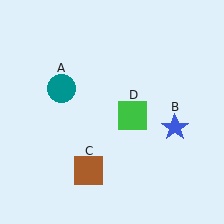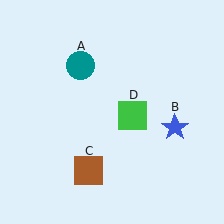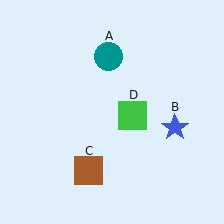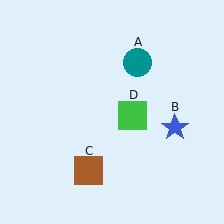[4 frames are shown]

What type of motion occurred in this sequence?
The teal circle (object A) rotated clockwise around the center of the scene.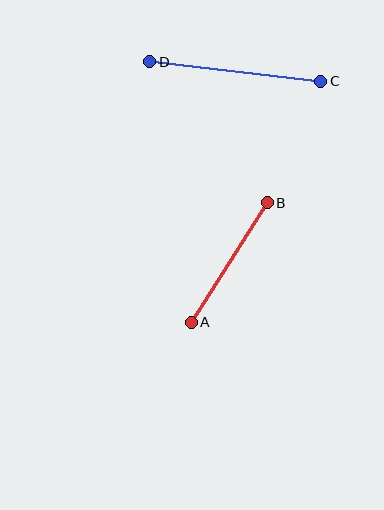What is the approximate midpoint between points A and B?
The midpoint is at approximately (229, 263) pixels.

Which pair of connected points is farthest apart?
Points C and D are farthest apart.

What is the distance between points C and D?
The distance is approximately 172 pixels.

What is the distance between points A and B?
The distance is approximately 141 pixels.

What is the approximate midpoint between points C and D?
The midpoint is at approximately (235, 71) pixels.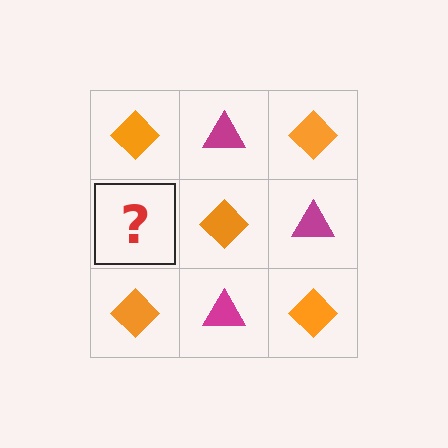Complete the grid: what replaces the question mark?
The question mark should be replaced with a magenta triangle.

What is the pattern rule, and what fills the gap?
The rule is that it alternates orange diamond and magenta triangle in a checkerboard pattern. The gap should be filled with a magenta triangle.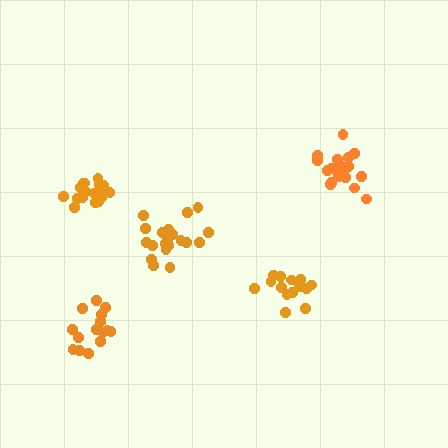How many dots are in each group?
Group 1: 20 dots, Group 2: 20 dots, Group 3: 14 dots, Group 4: 17 dots, Group 5: 15 dots (86 total).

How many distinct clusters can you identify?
There are 5 distinct clusters.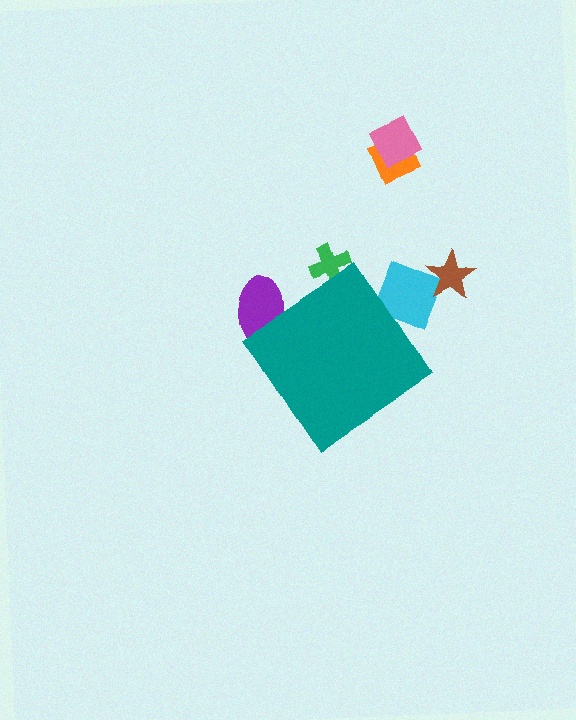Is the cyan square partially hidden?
Yes, the cyan square is partially hidden behind the teal diamond.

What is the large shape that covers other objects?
A teal diamond.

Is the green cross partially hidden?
Yes, the green cross is partially hidden behind the teal diamond.